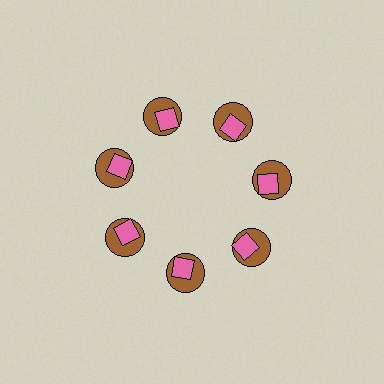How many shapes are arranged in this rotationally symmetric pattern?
There are 14 shapes, arranged in 7 groups of 2.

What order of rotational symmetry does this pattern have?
This pattern has 7-fold rotational symmetry.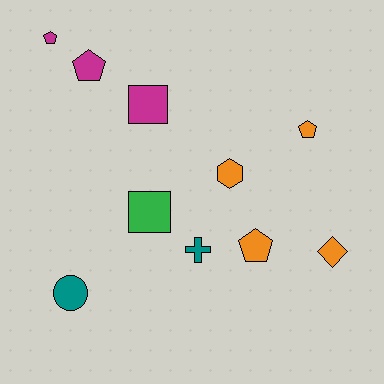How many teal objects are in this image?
There are 2 teal objects.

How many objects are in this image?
There are 10 objects.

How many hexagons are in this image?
There is 1 hexagon.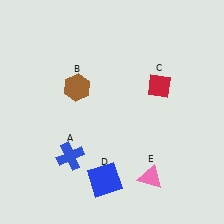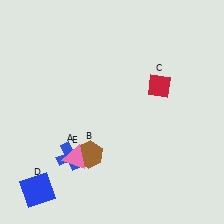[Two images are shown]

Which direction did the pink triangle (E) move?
The pink triangle (E) moved left.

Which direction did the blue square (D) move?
The blue square (D) moved left.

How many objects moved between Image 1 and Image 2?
3 objects moved between the two images.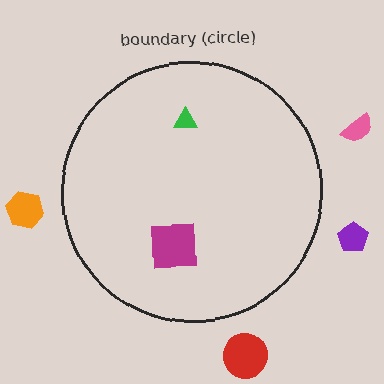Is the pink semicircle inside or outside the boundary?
Outside.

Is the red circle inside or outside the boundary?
Outside.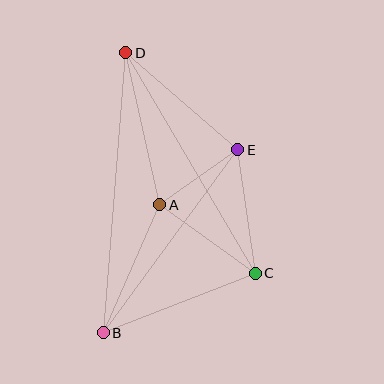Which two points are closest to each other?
Points A and E are closest to each other.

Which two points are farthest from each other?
Points B and D are farthest from each other.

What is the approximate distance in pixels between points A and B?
The distance between A and B is approximately 140 pixels.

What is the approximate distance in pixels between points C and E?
The distance between C and E is approximately 125 pixels.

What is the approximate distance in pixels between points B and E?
The distance between B and E is approximately 227 pixels.